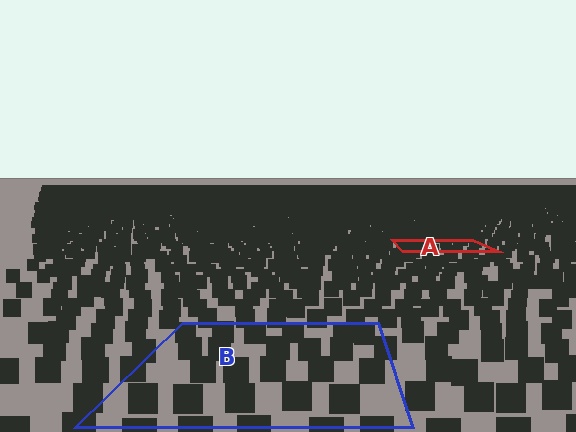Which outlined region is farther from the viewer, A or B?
Region A is farther from the viewer — the texture elements inside it appear smaller and more densely packed.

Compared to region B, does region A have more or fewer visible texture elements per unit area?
Region A has more texture elements per unit area — they are packed more densely because it is farther away.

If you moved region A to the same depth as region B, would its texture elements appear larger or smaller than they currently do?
They would appear larger. At a closer depth, the same texture elements are projected at a bigger on-screen size.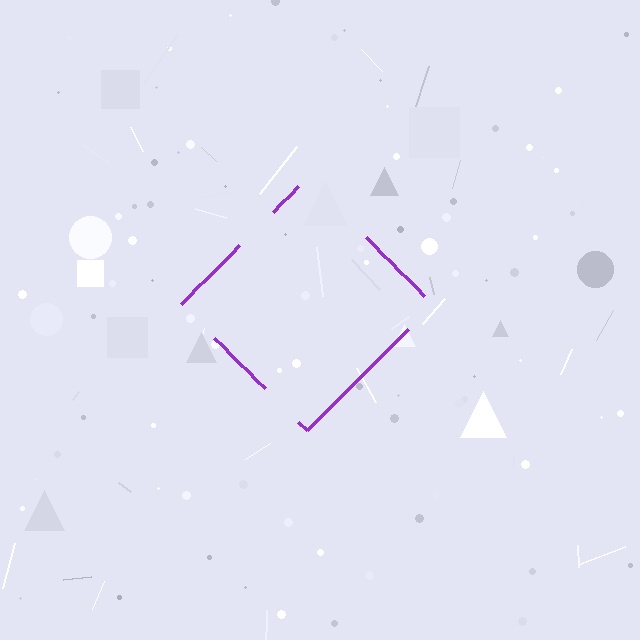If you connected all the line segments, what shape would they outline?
They would outline a diamond.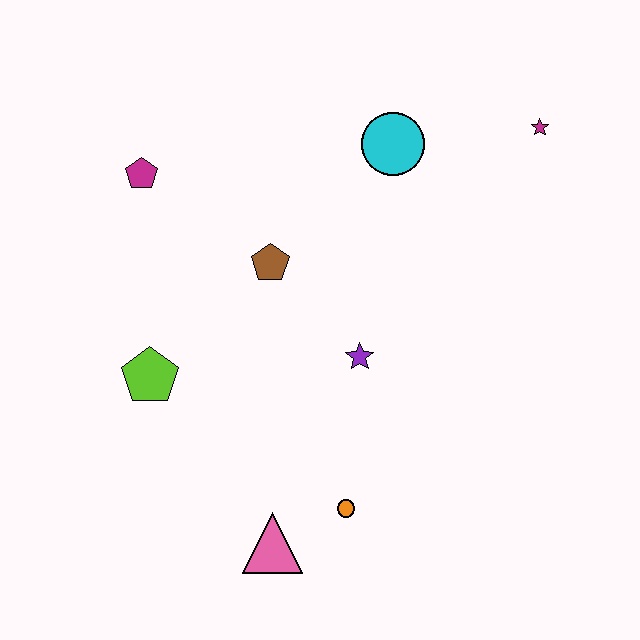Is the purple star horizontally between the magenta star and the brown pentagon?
Yes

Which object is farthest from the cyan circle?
The pink triangle is farthest from the cyan circle.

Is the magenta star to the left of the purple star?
No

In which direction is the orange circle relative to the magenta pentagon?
The orange circle is below the magenta pentagon.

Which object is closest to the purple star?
The brown pentagon is closest to the purple star.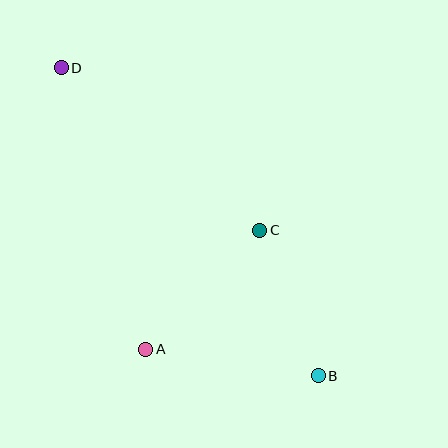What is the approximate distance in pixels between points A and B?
The distance between A and B is approximately 174 pixels.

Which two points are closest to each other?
Points B and C are closest to each other.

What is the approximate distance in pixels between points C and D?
The distance between C and D is approximately 257 pixels.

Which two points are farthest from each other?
Points B and D are farthest from each other.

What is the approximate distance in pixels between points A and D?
The distance between A and D is approximately 294 pixels.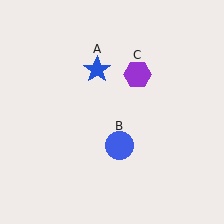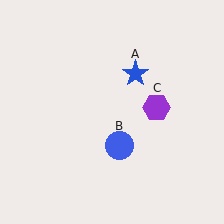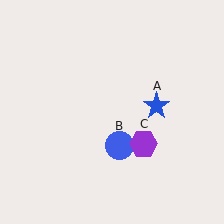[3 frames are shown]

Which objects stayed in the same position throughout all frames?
Blue circle (object B) remained stationary.